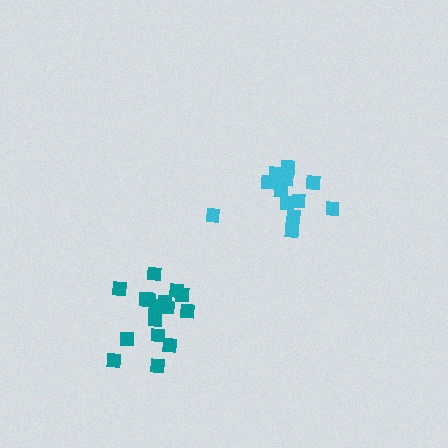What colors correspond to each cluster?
The clusters are colored: teal, cyan.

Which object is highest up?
The cyan cluster is topmost.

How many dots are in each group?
Group 1: 16 dots, Group 2: 13 dots (29 total).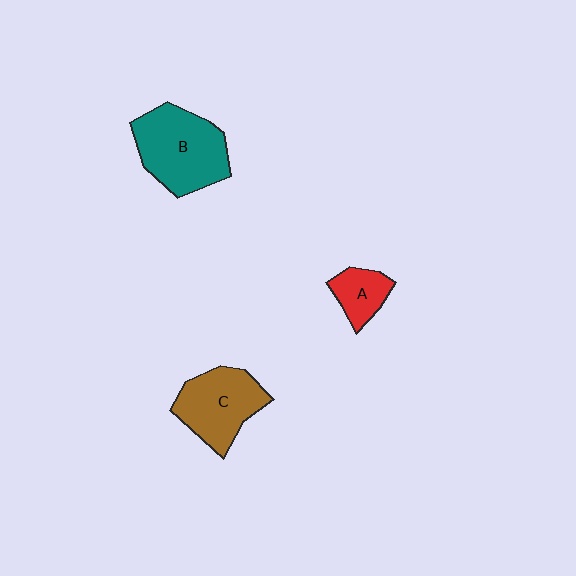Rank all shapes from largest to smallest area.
From largest to smallest: B (teal), C (brown), A (red).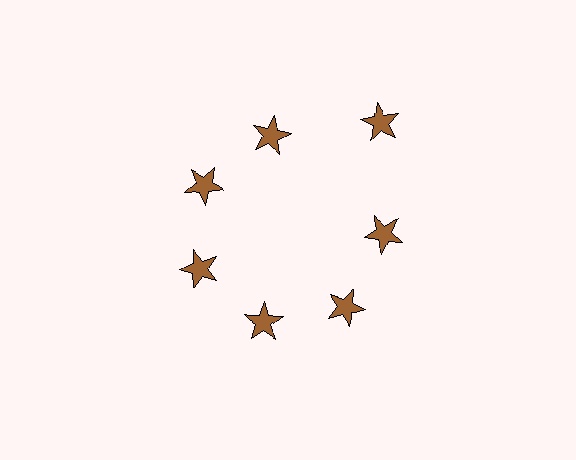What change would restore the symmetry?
The symmetry would be restored by moving it inward, back onto the ring so that all 7 stars sit at equal angles and equal distance from the center.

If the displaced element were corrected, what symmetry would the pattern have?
It would have 7-fold rotational symmetry — the pattern would map onto itself every 51 degrees.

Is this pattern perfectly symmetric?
No. The 7 brown stars are arranged in a ring, but one element near the 1 o'clock position is pushed outward from the center, breaking the 7-fold rotational symmetry.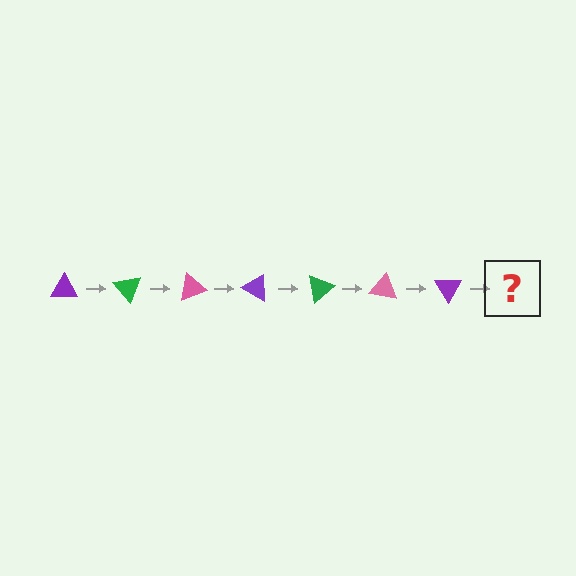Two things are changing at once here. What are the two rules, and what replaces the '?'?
The two rules are that it rotates 50 degrees each step and the color cycles through purple, green, and pink. The '?' should be a green triangle, rotated 350 degrees from the start.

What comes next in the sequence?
The next element should be a green triangle, rotated 350 degrees from the start.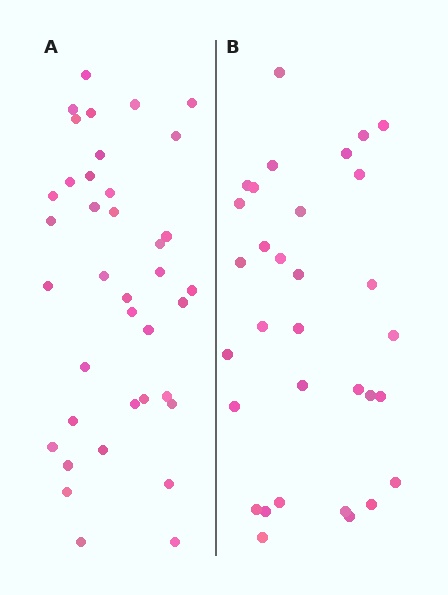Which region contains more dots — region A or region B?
Region A (the left region) has more dots.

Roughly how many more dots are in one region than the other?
Region A has about 6 more dots than region B.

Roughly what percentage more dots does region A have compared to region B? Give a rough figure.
About 20% more.